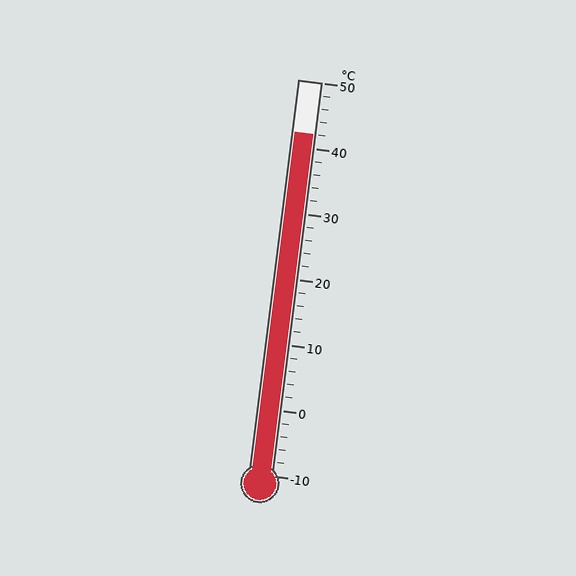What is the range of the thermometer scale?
The thermometer scale ranges from -10°C to 50°C.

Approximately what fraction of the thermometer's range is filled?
The thermometer is filled to approximately 85% of its range.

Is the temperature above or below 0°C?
The temperature is above 0°C.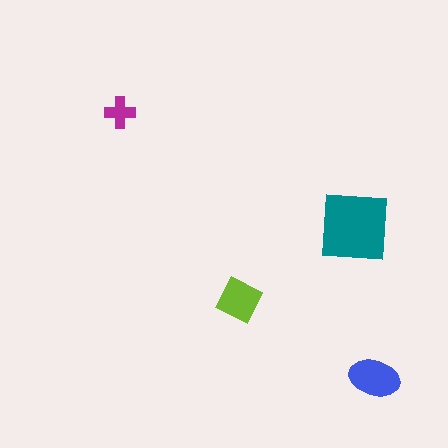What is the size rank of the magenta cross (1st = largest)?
4th.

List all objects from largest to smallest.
The teal square, the blue ellipse, the lime square, the magenta cross.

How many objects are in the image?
There are 4 objects in the image.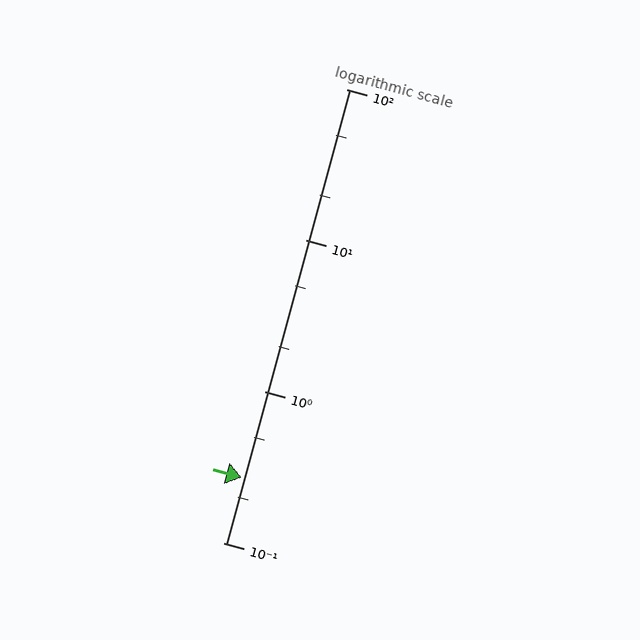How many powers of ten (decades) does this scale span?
The scale spans 3 decades, from 0.1 to 100.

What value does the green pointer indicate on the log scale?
The pointer indicates approximately 0.27.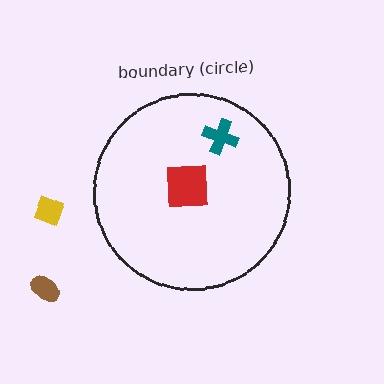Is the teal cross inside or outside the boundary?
Inside.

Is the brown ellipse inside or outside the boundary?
Outside.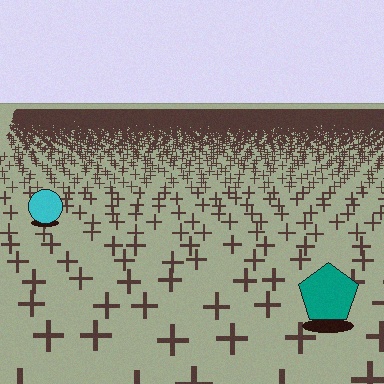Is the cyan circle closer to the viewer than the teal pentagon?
No. The teal pentagon is closer — you can tell from the texture gradient: the ground texture is coarser near it.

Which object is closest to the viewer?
The teal pentagon is closest. The texture marks near it are larger and more spread out.